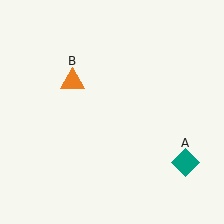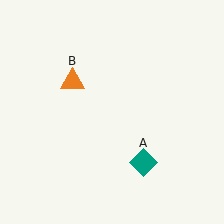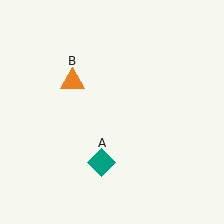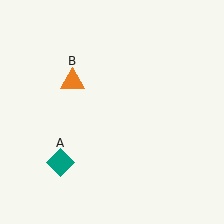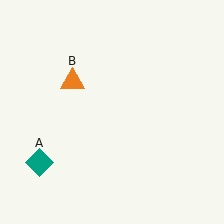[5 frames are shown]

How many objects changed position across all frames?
1 object changed position: teal diamond (object A).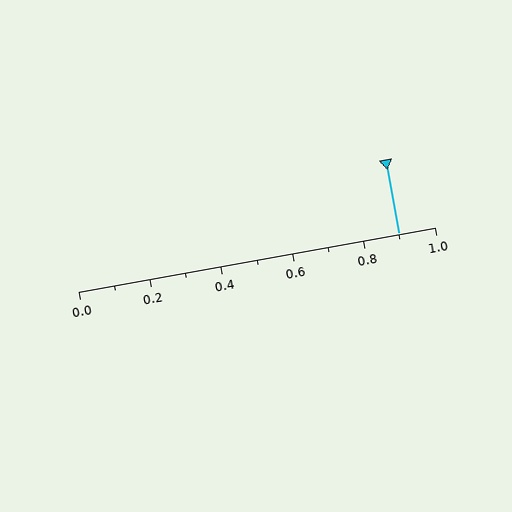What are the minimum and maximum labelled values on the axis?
The axis runs from 0.0 to 1.0.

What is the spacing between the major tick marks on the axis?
The major ticks are spaced 0.2 apart.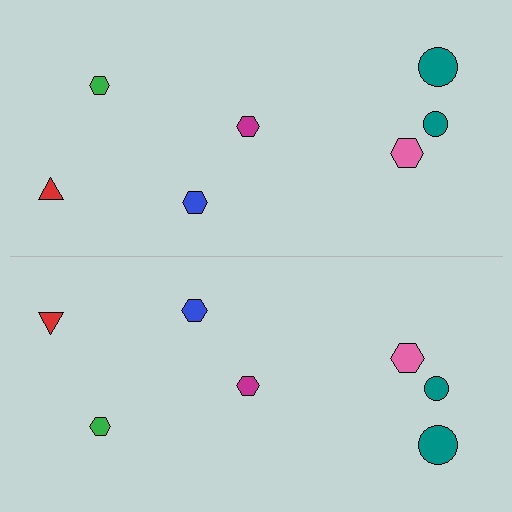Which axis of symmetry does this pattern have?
The pattern has a horizontal axis of symmetry running through the center of the image.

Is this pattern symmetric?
Yes, this pattern has bilateral (reflection) symmetry.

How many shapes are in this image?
There are 14 shapes in this image.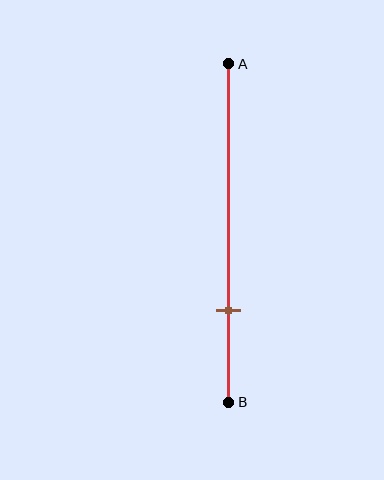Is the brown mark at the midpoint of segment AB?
No, the mark is at about 75% from A, not at the 50% midpoint.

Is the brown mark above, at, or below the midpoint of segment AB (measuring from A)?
The brown mark is below the midpoint of segment AB.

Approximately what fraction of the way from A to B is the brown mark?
The brown mark is approximately 75% of the way from A to B.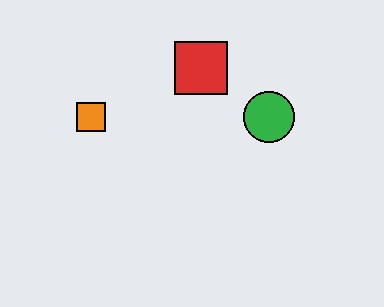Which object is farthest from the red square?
The orange square is farthest from the red square.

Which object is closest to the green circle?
The red square is closest to the green circle.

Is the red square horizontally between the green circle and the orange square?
Yes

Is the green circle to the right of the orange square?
Yes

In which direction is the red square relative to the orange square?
The red square is to the right of the orange square.